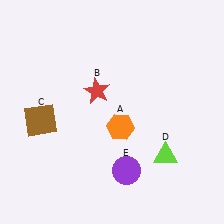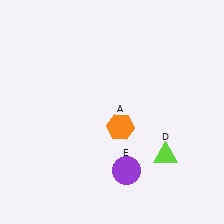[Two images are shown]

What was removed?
The brown square (C), the red star (B) were removed in Image 2.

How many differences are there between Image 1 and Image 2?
There are 2 differences between the two images.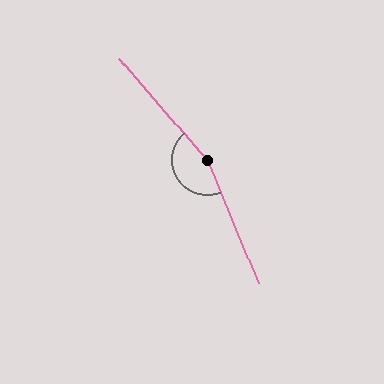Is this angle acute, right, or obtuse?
It is obtuse.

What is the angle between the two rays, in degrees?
Approximately 161 degrees.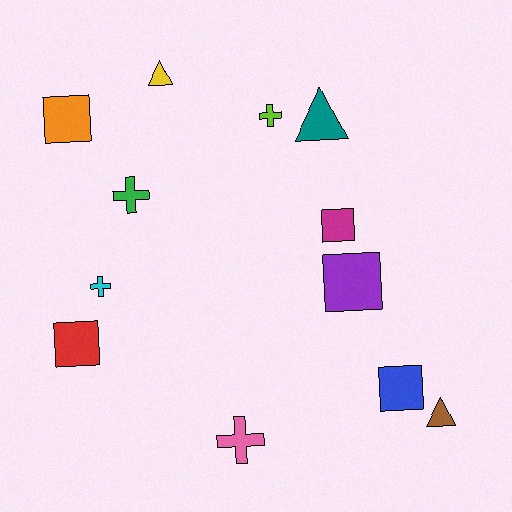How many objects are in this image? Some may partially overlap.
There are 12 objects.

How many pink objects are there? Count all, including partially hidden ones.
There is 1 pink object.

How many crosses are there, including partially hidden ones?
There are 4 crosses.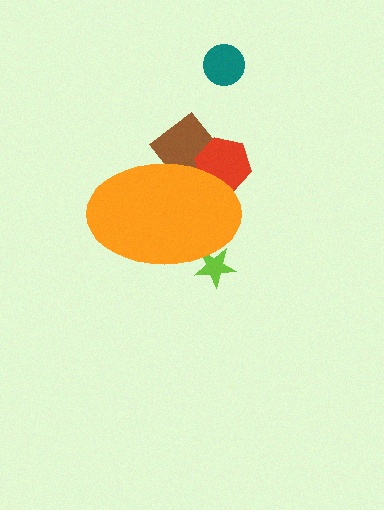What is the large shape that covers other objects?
An orange ellipse.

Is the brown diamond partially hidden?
Yes, the brown diamond is partially hidden behind the orange ellipse.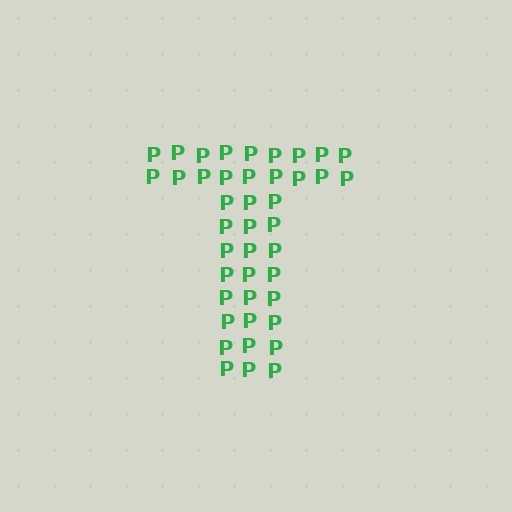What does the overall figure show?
The overall figure shows the letter T.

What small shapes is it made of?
It is made of small letter P's.